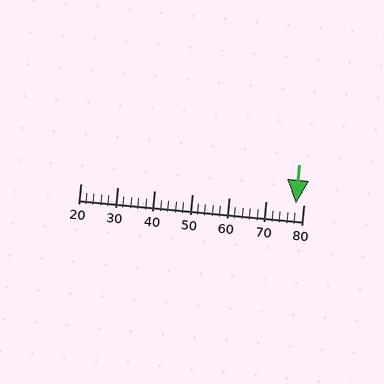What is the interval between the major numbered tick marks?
The major tick marks are spaced 10 units apart.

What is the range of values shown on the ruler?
The ruler shows values from 20 to 80.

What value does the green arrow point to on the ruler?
The green arrow points to approximately 78.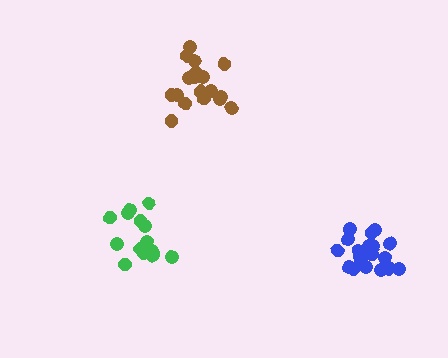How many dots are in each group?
Group 1: 15 dots, Group 2: 18 dots, Group 3: 21 dots (54 total).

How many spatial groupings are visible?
There are 3 spatial groupings.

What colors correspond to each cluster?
The clusters are colored: green, brown, blue.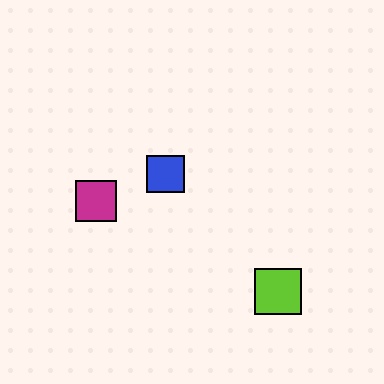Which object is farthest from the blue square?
The lime square is farthest from the blue square.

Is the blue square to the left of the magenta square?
No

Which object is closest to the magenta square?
The blue square is closest to the magenta square.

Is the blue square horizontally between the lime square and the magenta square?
Yes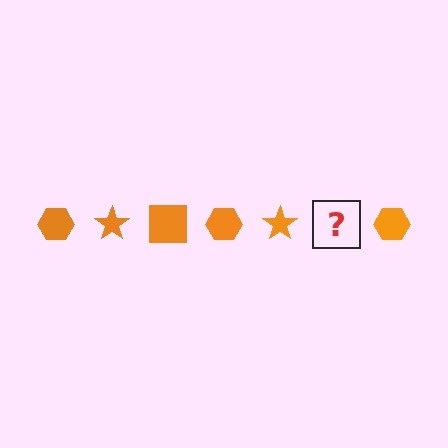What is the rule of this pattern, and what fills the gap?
The rule is that the pattern cycles through hexagon, star, square shapes in orange. The gap should be filled with an orange square.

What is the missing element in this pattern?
The missing element is an orange square.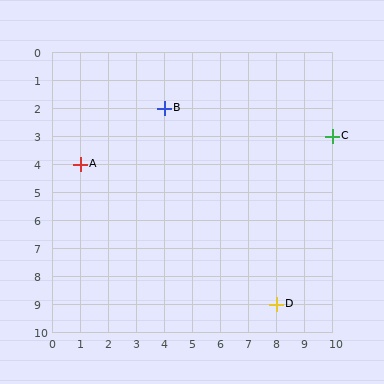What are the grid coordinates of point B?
Point B is at grid coordinates (4, 2).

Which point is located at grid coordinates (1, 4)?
Point A is at (1, 4).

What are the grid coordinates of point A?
Point A is at grid coordinates (1, 4).